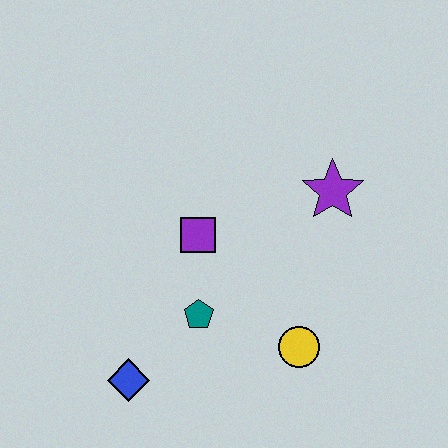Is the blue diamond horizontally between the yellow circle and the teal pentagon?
No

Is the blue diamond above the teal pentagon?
No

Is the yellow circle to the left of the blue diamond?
No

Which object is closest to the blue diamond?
The teal pentagon is closest to the blue diamond.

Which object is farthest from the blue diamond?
The purple star is farthest from the blue diamond.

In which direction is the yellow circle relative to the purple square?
The yellow circle is below the purple square.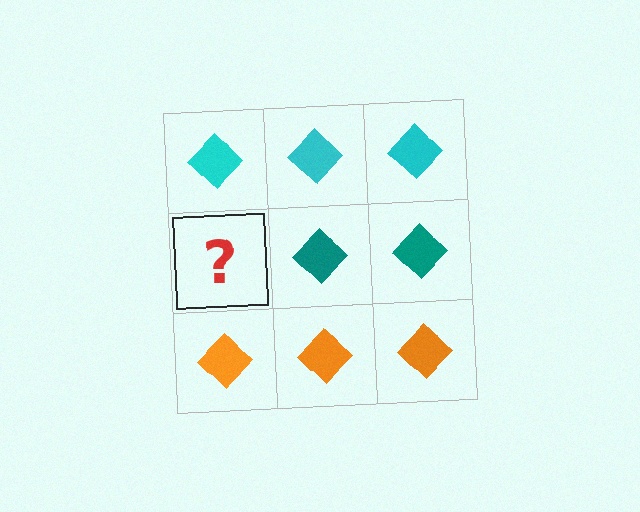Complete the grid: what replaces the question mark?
The question mark should be replaced with a teal diamond.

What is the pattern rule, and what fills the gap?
The rule is that each row has a consistent color. The gap should be filled with a teal diamond.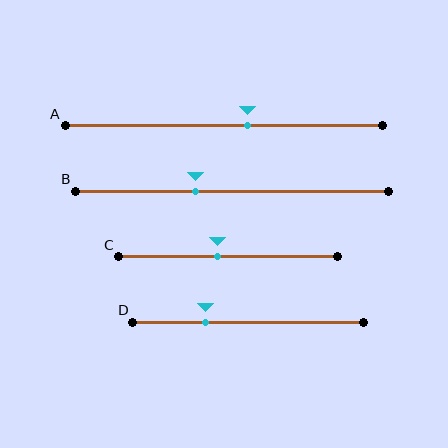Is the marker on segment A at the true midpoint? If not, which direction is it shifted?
No, the marker on segment A is shifted to the right by about 7% of the segment length.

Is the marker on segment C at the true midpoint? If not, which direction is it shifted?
No, the marker on segment C is shifted to the left by about 5% of the segment length.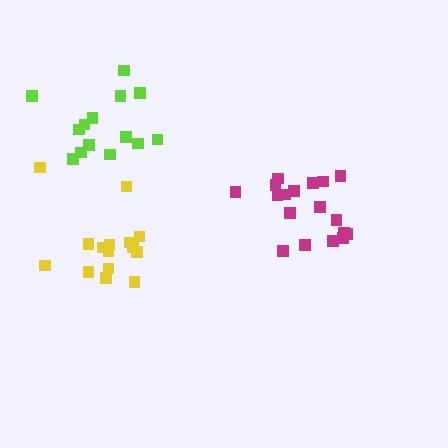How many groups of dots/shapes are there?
There are 3 groups.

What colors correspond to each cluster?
The clusters are colored: magenta, yellow, lime.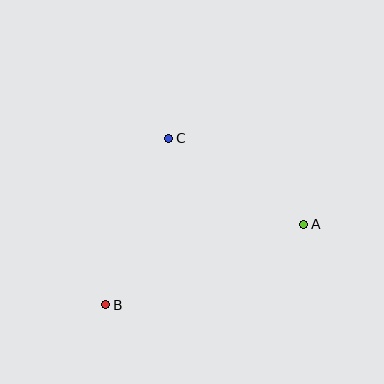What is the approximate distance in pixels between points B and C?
The distance between B and C is approximately 178 pixels.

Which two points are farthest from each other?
Points A and B are farthest from each other.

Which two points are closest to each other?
Points A and C are closest to each other.